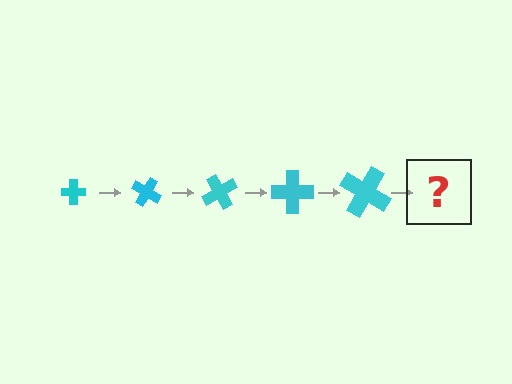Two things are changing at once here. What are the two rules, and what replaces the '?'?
The two rules are that the cross grows larger each step and it rotates 30 degrees each step. The '?' should be a cross, larger than the previous one and rotated 150 degrees from the start.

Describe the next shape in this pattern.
It should be a cross, larger than the previous one and rotated 150 degrees from the start.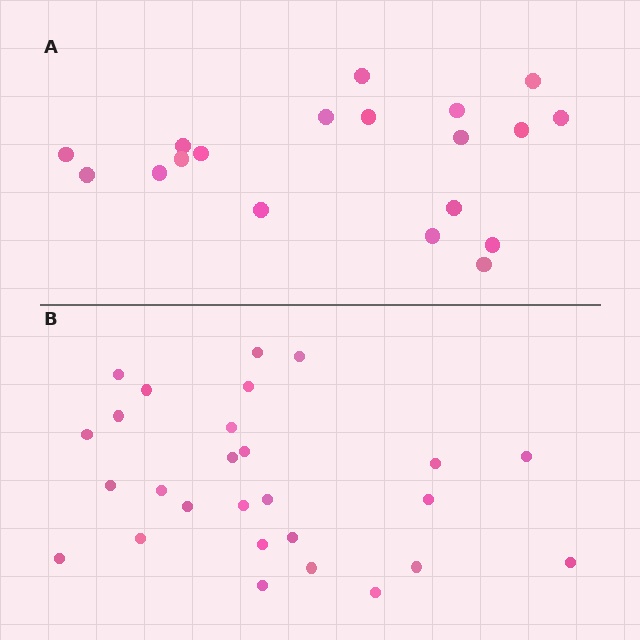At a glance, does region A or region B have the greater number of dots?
Region B (the bottom region) has more dots.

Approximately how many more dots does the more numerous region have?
Region B has roughly 8 or so more dots than region A.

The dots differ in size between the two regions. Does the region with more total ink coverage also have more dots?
No. Region A has more total ink coverage because its dots are larger, but region B actually contains more individual dots. Total area can be misleading — the number of items is what matters here.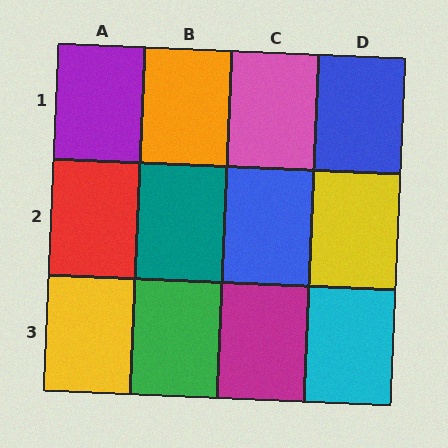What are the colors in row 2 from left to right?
Red, teal, blue, yellow.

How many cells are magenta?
1 cell is magenta.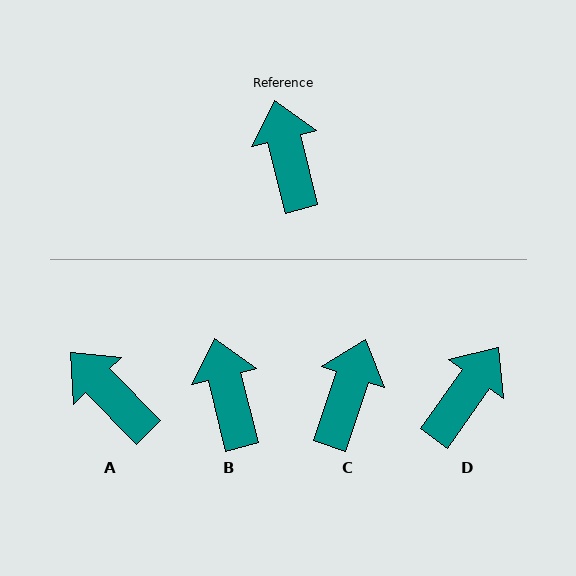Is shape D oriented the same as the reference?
No, it is off by about 49 degrees.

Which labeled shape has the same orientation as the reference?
B.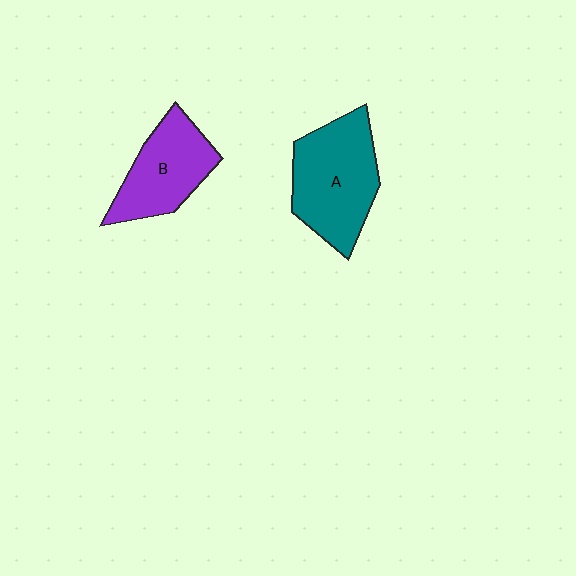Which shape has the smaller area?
Shape B (purple).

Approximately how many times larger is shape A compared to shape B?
Approximately 1.3 times.